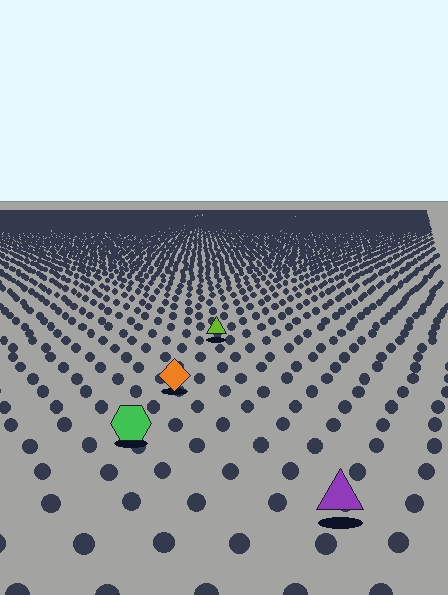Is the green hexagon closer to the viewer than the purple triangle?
No. The purple triangle is closer — you can tell from the texture gradient: the ground texture is coarser near it.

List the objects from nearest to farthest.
From nearest to farthest: the purple triangle, the green hexagon, the orange diamond, the lime triangle.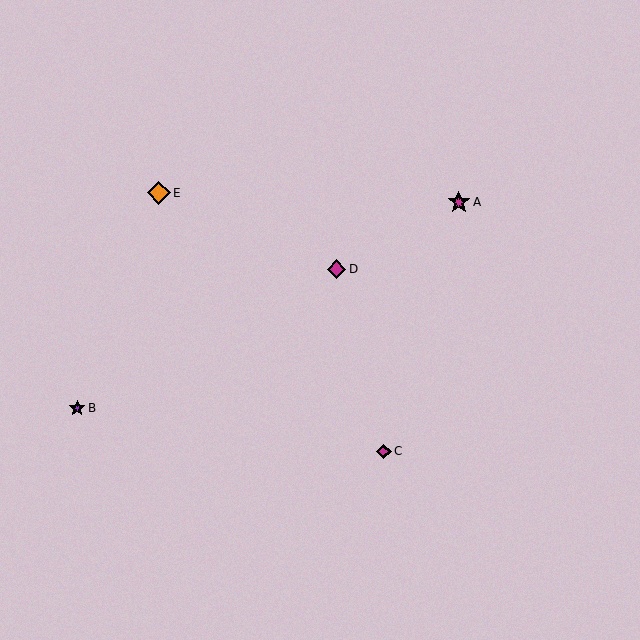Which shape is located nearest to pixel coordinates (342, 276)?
The magenta diamond (labeled D) at (337, 269) is nearest to that location.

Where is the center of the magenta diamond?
The center of the magenta diamond is at (384, 451).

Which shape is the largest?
The orange diamond (labeled E) is the largest.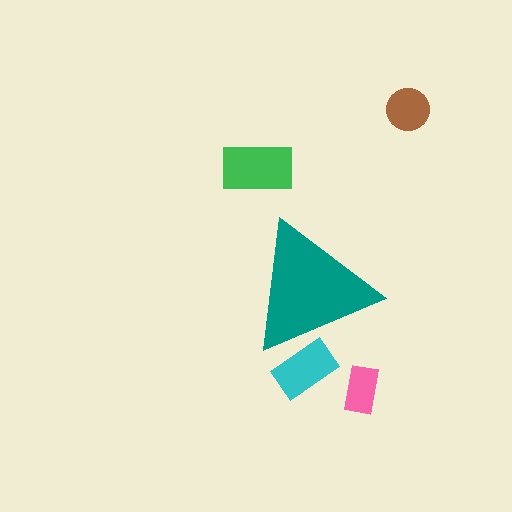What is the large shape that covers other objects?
A teal triangle.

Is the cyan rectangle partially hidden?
Yes, the cyan rectangle is partially hidden behind the teal triangle.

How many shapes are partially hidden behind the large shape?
1 shape is partially hidden.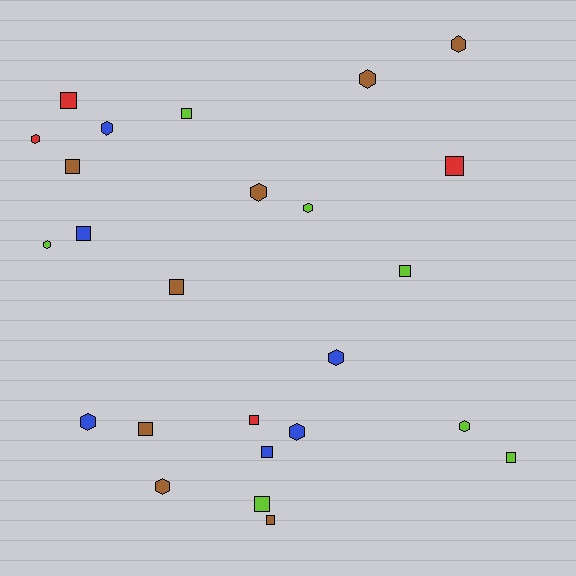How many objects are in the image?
There are 25 objects.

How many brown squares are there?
There are 4 brown squares.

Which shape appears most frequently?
Square, with 13 objects.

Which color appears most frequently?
Brown, with 8 objects.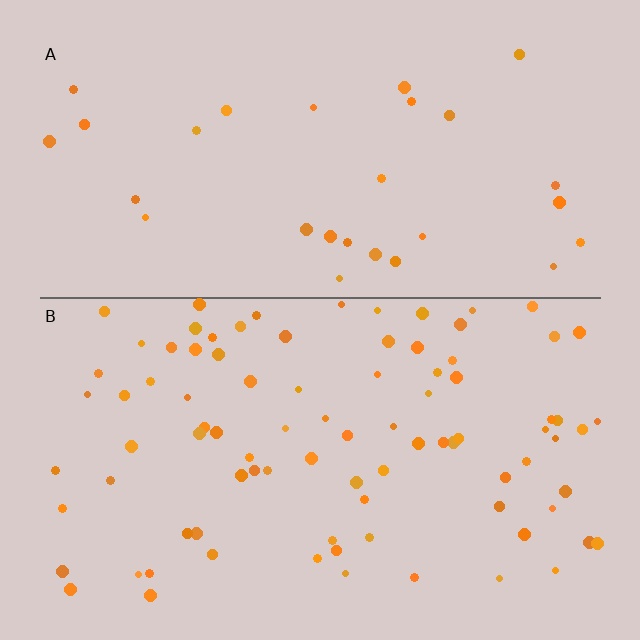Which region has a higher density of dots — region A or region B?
B (the bottom).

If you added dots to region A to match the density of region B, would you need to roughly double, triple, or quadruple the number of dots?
Approximately triple.